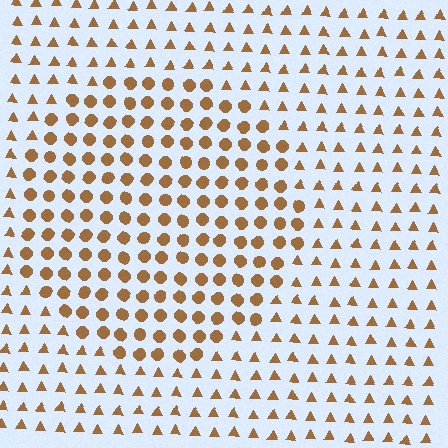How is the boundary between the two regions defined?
The boundary is defined by a change in element shape: circles inside vs. triangles outside. All elements share the same color and spacing.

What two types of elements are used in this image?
The image uses circles inside the circle region and triangles outside it.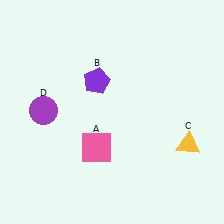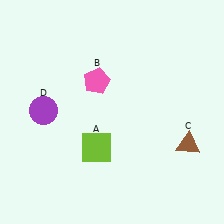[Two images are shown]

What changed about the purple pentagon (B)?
In Image 1, B is purple. In Image 2, it changed to pink.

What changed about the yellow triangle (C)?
In Image 1, C is yellow. In Image 2, it changed to brown.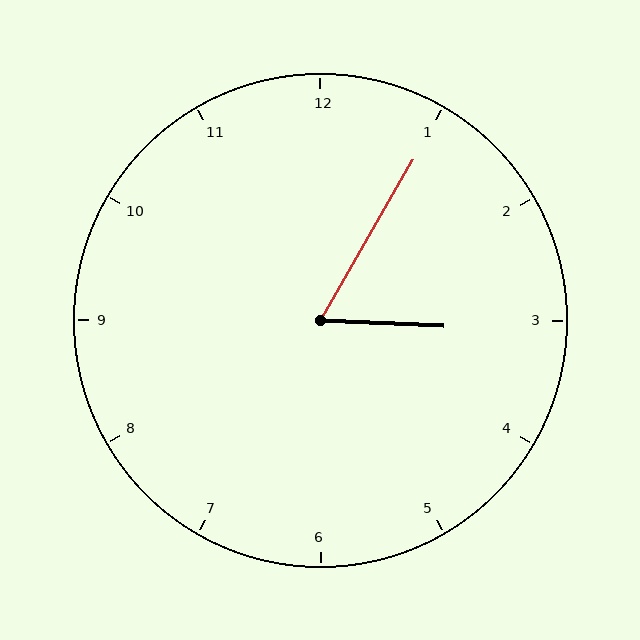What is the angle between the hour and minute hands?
Approximately 62 degrees.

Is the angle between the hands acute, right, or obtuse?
It is acute.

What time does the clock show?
3:05.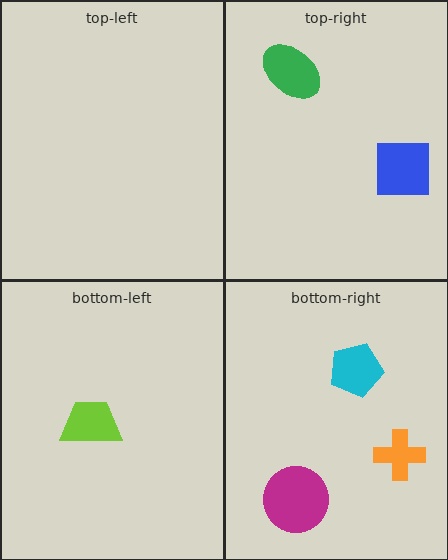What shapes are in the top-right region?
The blue square, the green ellipse.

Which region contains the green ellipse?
The top-right region.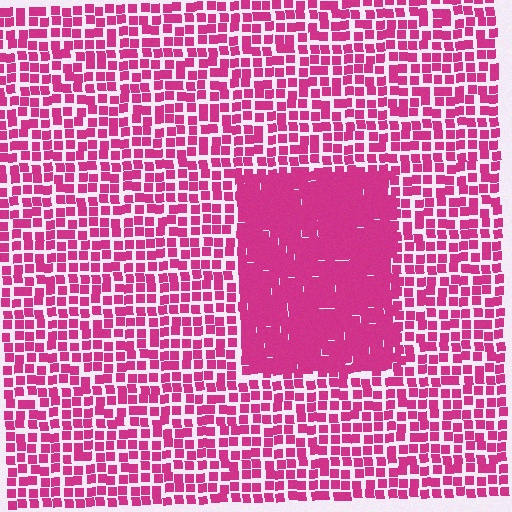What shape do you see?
I see a rectangle.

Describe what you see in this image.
The image contains small magenta elements arranged at two different densities. A rectangle-shaped region is visible where the elements are more densely packed than the surrounding area.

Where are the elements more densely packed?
The elements are more densely packed inside the rectangle boundary.